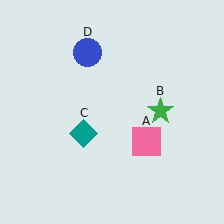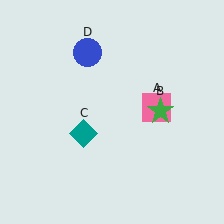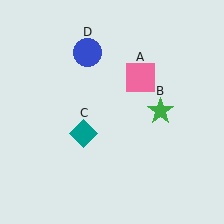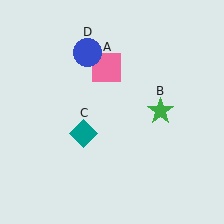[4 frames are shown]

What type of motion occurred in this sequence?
The pink square (object A) rotated counterclockwise around the center of the scene.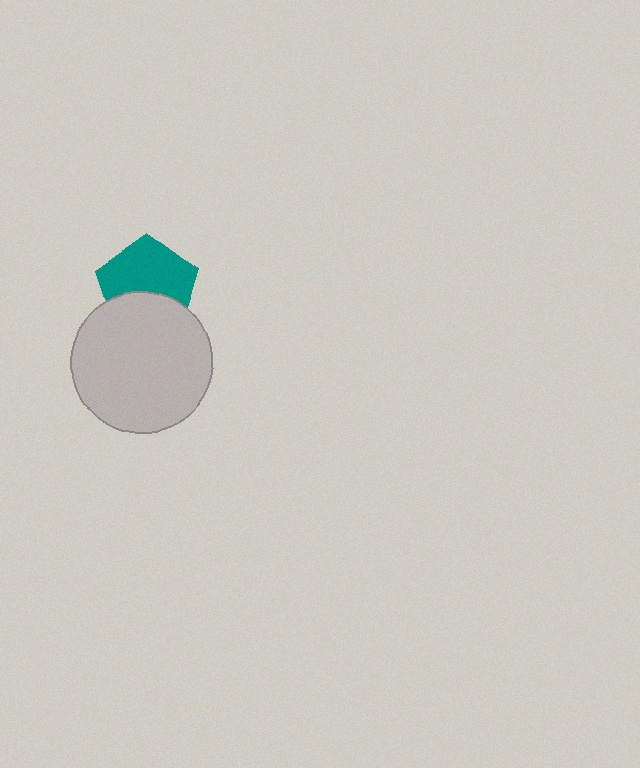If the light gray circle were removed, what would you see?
You would see the complete teal pentagon.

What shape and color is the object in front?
The object in front is a light gray circle.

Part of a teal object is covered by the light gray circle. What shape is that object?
It is a pentagon.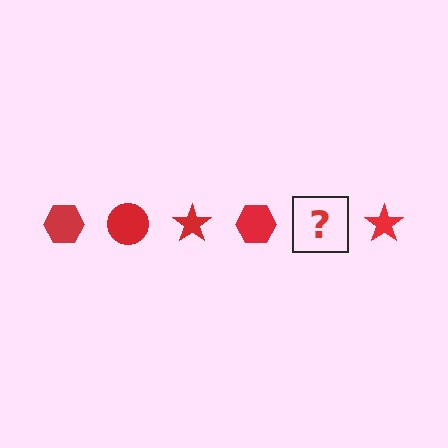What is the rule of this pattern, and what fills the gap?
The rule is that the pattern cycles through hexagon, circle, star shapes in red. The gap should be filled with a red circle.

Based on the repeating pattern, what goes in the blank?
The blank should be a red circle.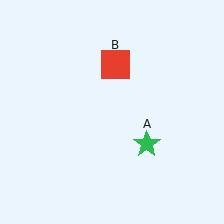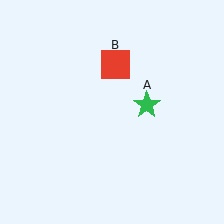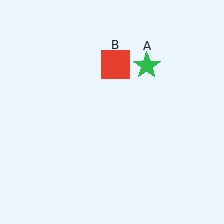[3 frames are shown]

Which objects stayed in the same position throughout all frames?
Red square (object B) remained stationary.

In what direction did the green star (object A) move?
The green star (object A) moved up.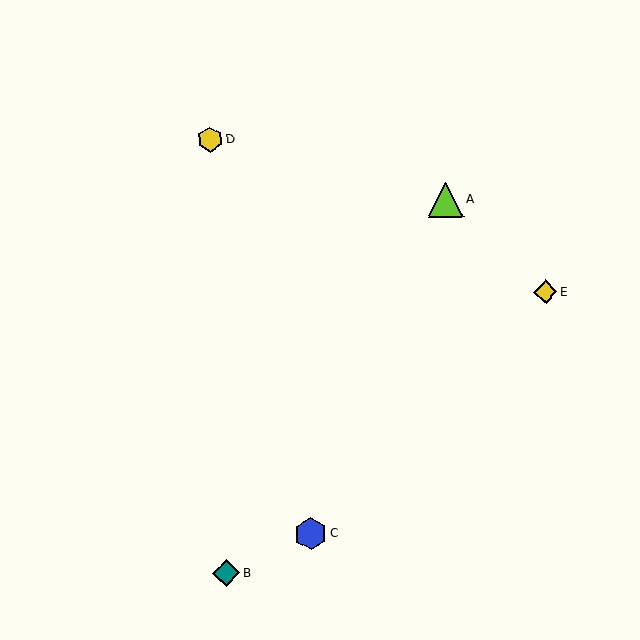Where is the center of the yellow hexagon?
The center of the yellow hexagon is at (210, 139).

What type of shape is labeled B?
Shape B is a teal diamond.